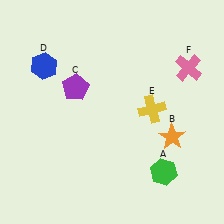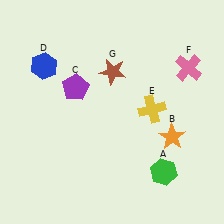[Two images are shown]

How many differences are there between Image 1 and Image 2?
There is 1 difference between the two images.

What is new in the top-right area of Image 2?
A brown star (G) was added in the top-right area of Image 2.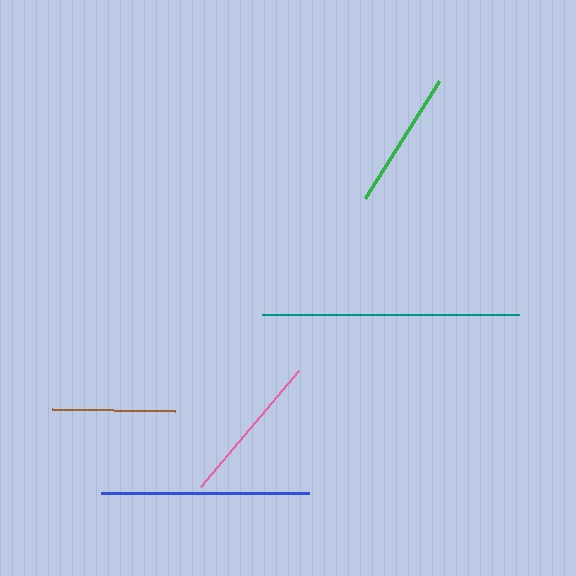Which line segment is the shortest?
The brown line is the shortest at approximately 123 pixels.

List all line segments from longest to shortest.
From longest to shortest: teal, blue, pink, green, brown.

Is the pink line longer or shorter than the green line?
The pink line is longer than the green line.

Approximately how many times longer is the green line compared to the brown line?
The green line is approximately 1.1 times the length of the brown line.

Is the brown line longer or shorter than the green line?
The green line is longer than the brown line.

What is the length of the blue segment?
The blue segment is approximately 208 pixels long.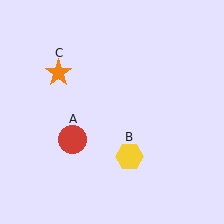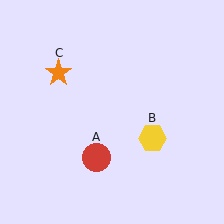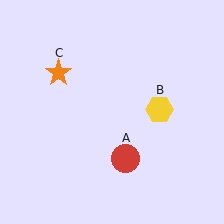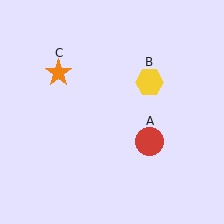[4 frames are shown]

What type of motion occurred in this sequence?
The red circle (object A), yellow hexagon (object B) rotated counterclockwise around the center of the scene.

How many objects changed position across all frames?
2 objects changed position: red circle (object A), yellow hexagon (object B).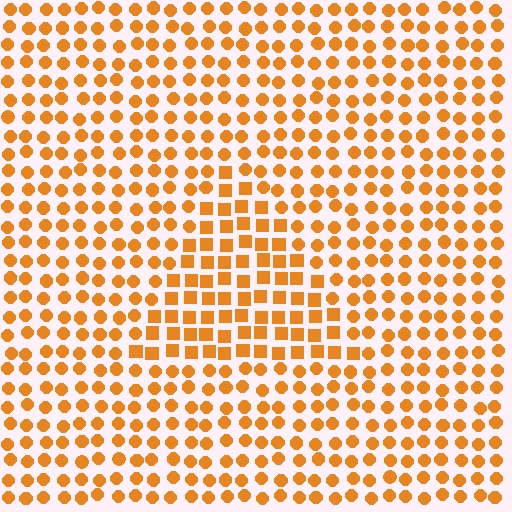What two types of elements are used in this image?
The image uses squares inside the triangle region and circles outside it.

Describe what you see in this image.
The image is filled with small orange elements arranged in a uniform grid. A triangle-shaped region contains squares, while the surrounding area contains circles. The boundary is defined purely by the change in element shape.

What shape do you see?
I see a triangle.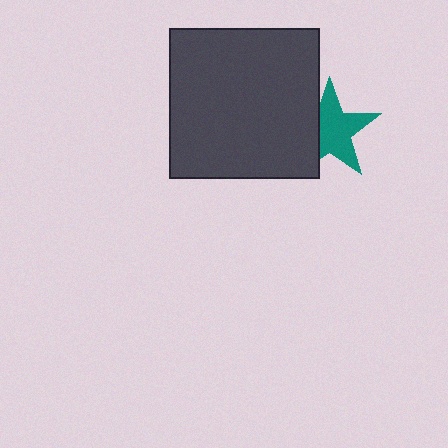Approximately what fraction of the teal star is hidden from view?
Roughly 31% of the teal star is hidden behind the dark gray square.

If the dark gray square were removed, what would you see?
You would see the complete teal star.